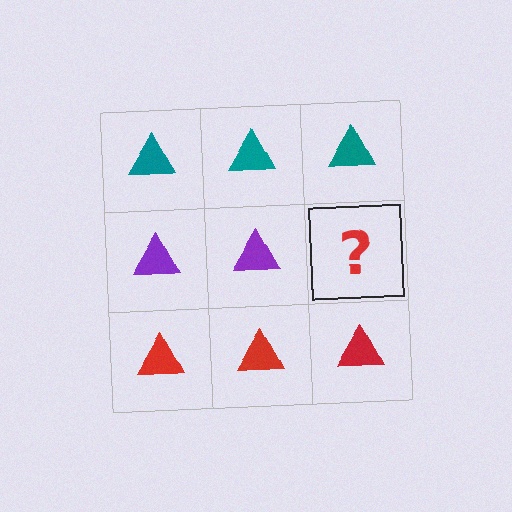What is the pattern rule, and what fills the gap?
The rule is that each row has a consistent color. The gap should be filled with a purple triangle.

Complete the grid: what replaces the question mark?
The question mark should be replaced with a purple triangle.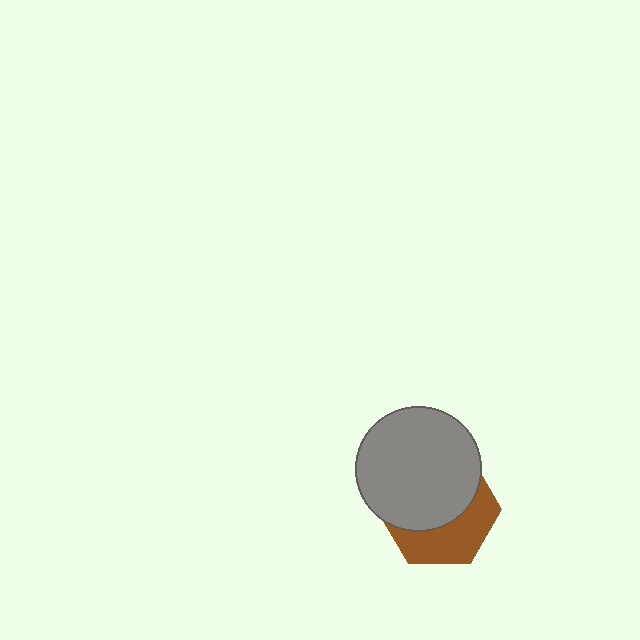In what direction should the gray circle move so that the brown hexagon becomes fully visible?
The gray circle should move up. That is the shortest direction to clear the overlap and leave the brown hexagon fully visible.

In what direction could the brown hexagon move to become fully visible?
The brown hexagon could move down. That would shift it out from behind the gray circle entirely.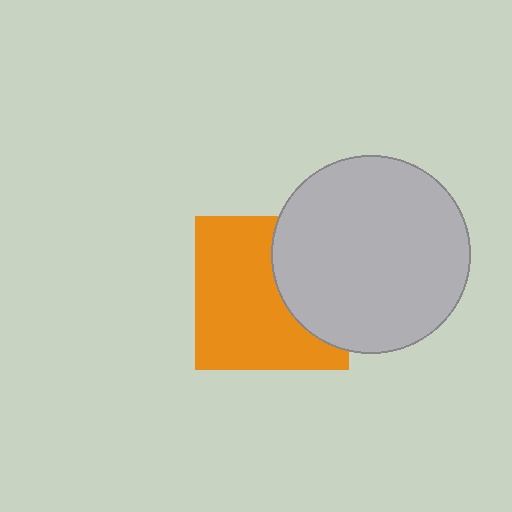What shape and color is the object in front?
The object in front is a light gray circle.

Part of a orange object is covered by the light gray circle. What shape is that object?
It is a square.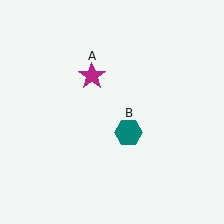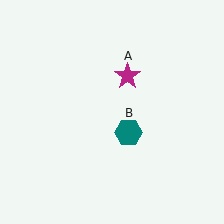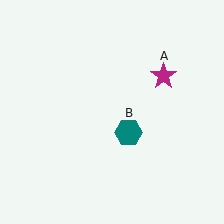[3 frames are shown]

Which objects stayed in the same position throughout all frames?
Teal hexagon (object B) remained stationary.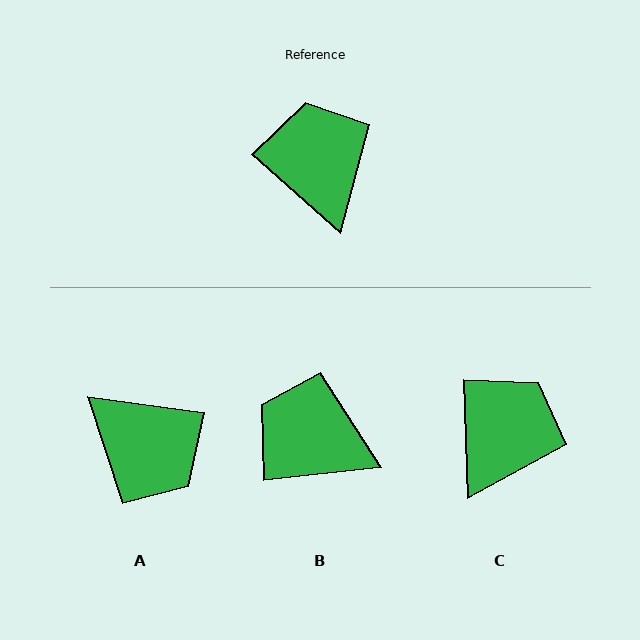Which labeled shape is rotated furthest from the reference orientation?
A, about 147 degrees away.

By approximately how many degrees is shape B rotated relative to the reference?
Approximately 48 degrees counter-clockwise.